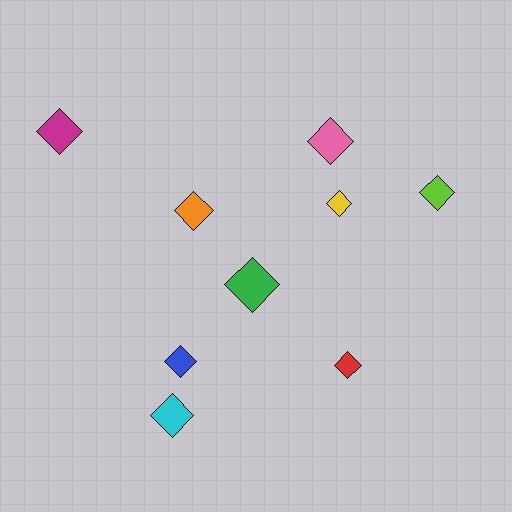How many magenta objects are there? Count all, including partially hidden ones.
There is 1 magenta object.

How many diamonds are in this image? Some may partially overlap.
There are 9 diamonds.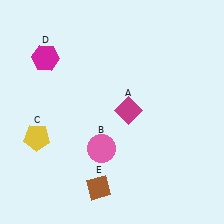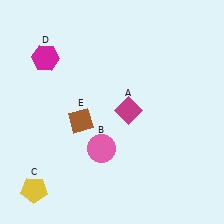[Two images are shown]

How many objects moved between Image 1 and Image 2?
2 objects moved between the two images.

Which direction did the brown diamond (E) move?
The brown diamond (E) moved up.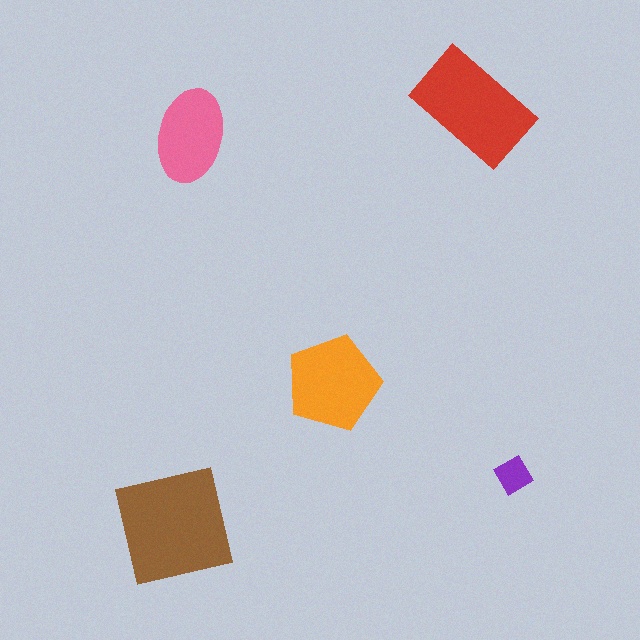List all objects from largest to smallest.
The brown square, the red rectangle, the orange pentagon, the pink ellipse, the purple diamond.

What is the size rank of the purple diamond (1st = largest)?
5th.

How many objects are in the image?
There are 5 objects in the image.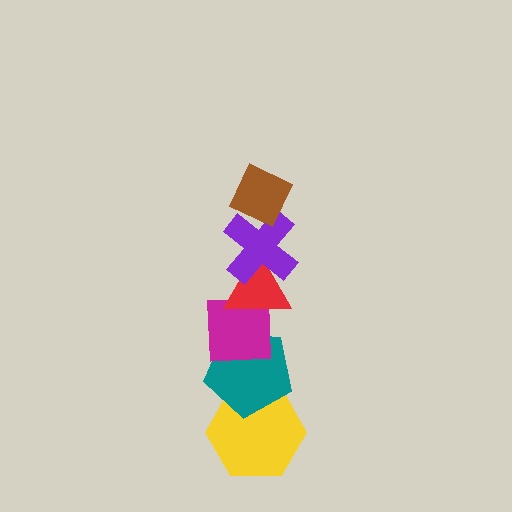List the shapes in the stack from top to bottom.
From top to bottom: the brown diamond, the purple cross, the red triangle, the magenta square, the teal pentagon, the yellow hexagon.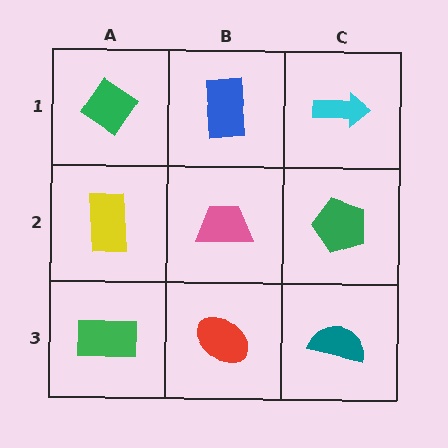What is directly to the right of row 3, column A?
A red ellipse.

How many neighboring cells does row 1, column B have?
3.